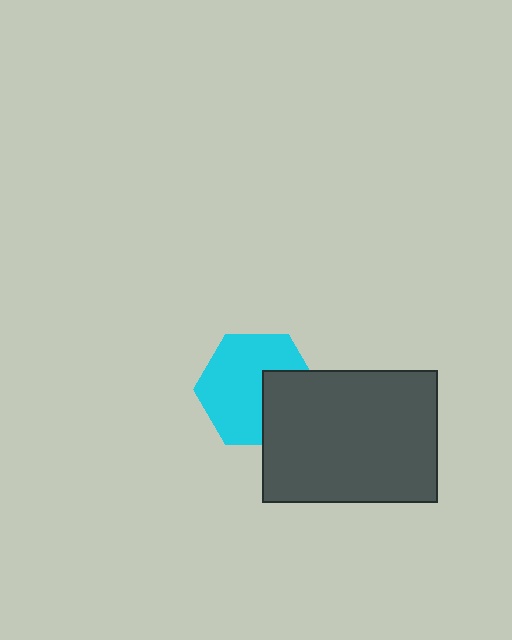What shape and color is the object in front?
The object in front is a dark gray rectangle.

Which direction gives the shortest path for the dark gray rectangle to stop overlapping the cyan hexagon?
Moving right gives the shortest separation.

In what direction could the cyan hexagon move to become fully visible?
The cyan hexagon could move left. That would shift it out from behind the dark gray rectangle entirely.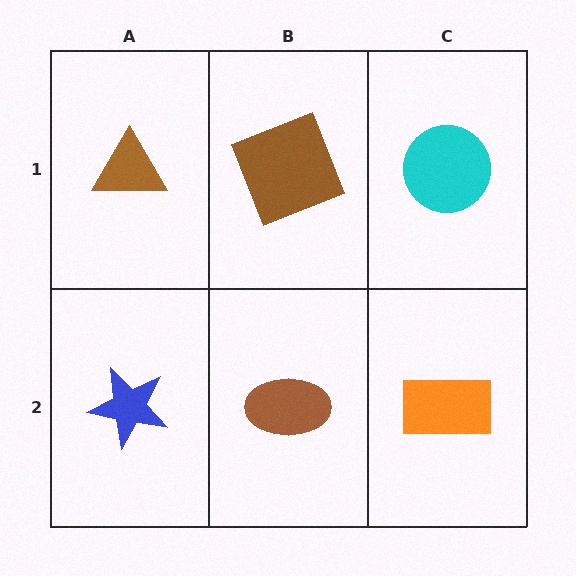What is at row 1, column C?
A cyan circle.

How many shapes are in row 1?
3 shapes.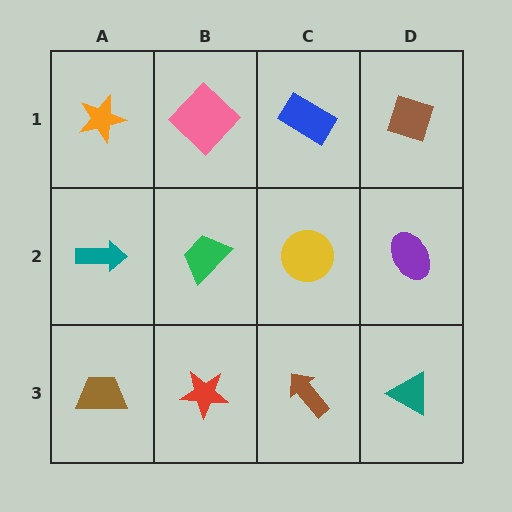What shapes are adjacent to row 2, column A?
An orange star (row 1, column A), a brown trapezoid (row 3, column A), a green trapezoid (row 2, column B).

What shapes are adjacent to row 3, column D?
A purple ellipse (row 2, column D), a brown arrow (row 3, column C).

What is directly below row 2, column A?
A brown trapezoid.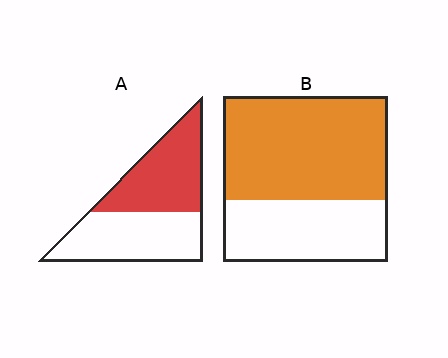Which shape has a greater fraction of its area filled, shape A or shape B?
Shape B.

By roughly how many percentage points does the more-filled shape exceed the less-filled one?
By roughly 15 percentage points (B over A).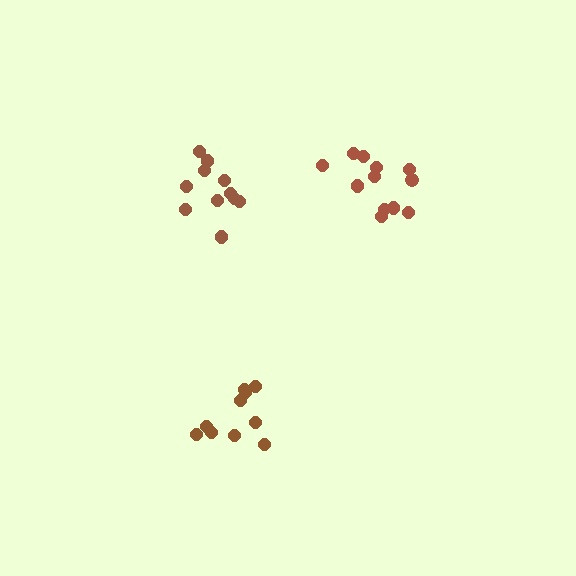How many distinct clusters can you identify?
There are 3 distinct clusters.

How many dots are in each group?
Group 1: 11 dots, Group 2: 12 dots, Group 3: 10 dots (33 total).